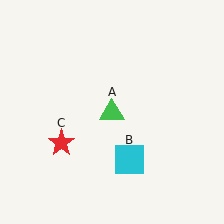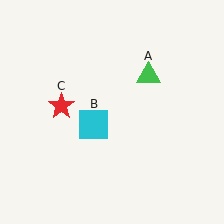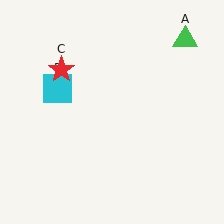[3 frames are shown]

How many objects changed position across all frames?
3 objects changed position: green triangle (object A), cyan square (object B), red star (object C).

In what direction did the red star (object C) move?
The red star (object C) moved up.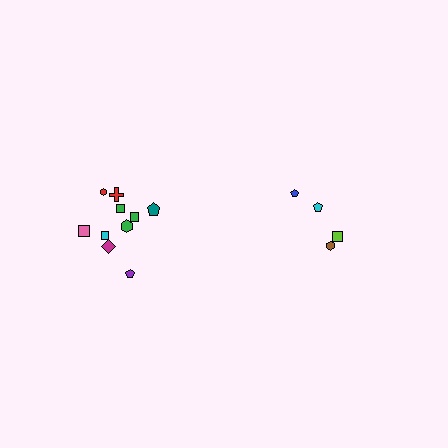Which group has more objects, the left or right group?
The left group.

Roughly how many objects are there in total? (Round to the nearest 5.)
Roughly 15 objects in total.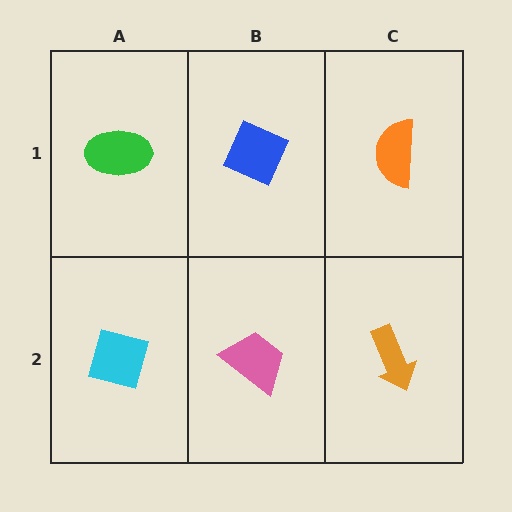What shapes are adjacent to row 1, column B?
A pink trapezoid (row 2, column B), a green ellipse (row 1, column A), an orange semicircle (row 1, column C).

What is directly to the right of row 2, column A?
A pink trapezoid.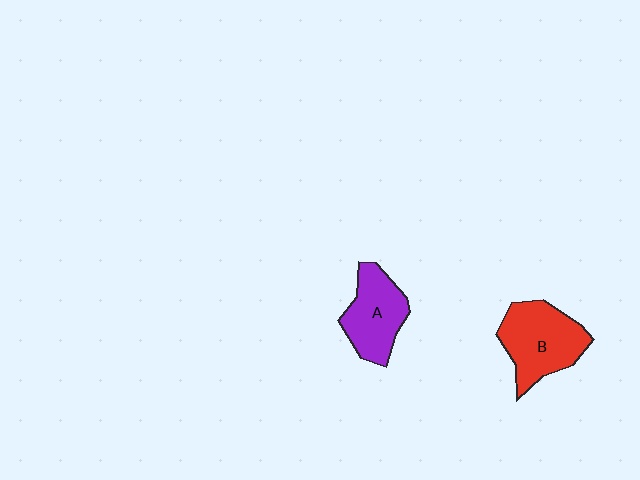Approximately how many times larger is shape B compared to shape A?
Approximately 1.2 times.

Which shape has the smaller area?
Shape A (purple).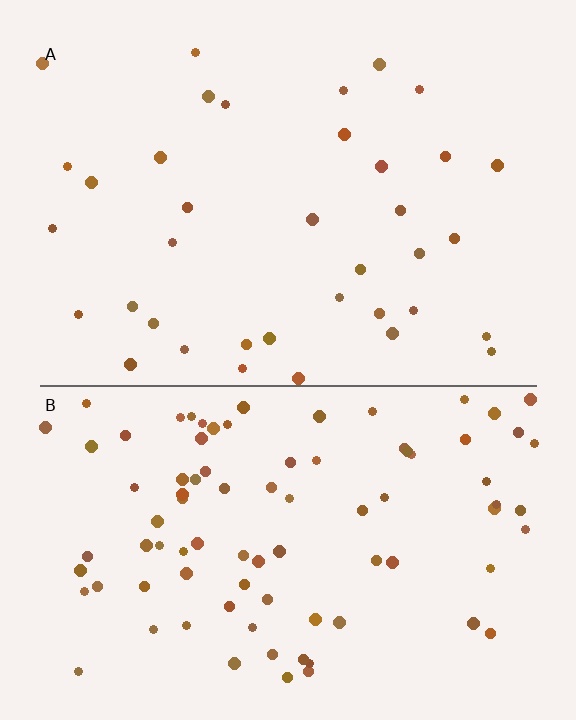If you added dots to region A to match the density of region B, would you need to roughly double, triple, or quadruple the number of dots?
Approximately double.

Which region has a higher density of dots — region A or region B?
B (the bottom).